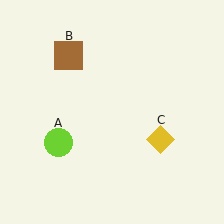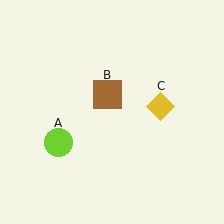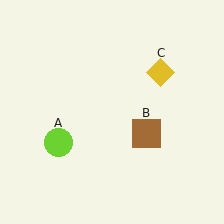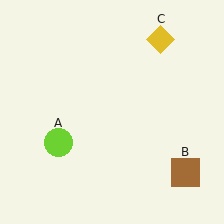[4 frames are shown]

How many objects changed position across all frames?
2 objects changed position: brown square (object B), yellow diamond (object C).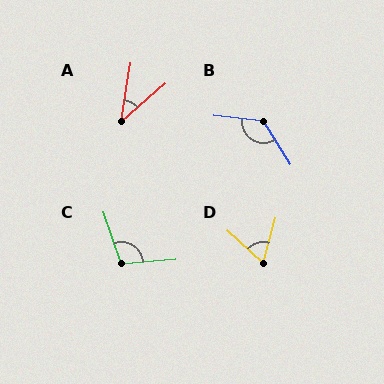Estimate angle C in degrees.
Approximately 105 degrees.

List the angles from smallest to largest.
A (40°), D (63°), C (105°), B (128°).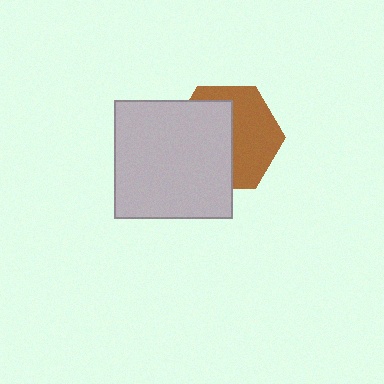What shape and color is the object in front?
The object in front is a light gray square.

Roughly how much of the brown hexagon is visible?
About half of it is visible (roughly 48%).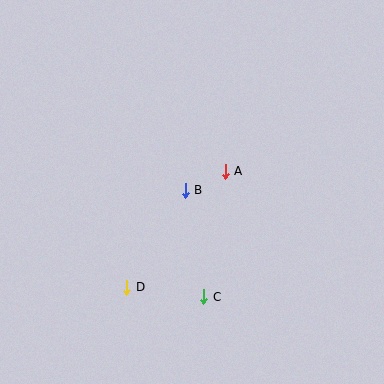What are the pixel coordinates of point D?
Point D is at (127, 287).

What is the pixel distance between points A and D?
The distance between A and D is 152 pixels.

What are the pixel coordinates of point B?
Point B is at (185, 190).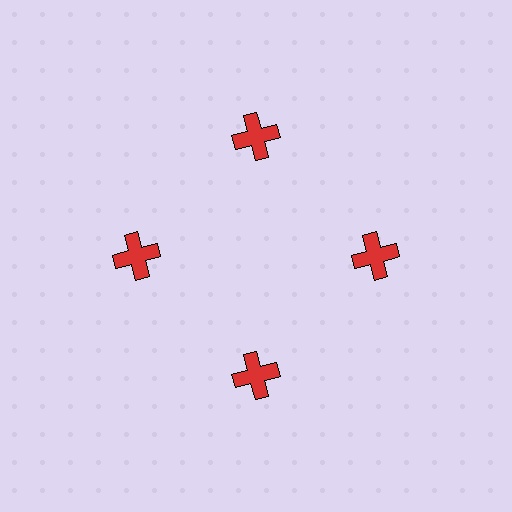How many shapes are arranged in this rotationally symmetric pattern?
There are 4 shapes, arranged in 4 groups of 1.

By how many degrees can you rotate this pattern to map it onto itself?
The pattern maps onto itself every 90 degrees of rotation.